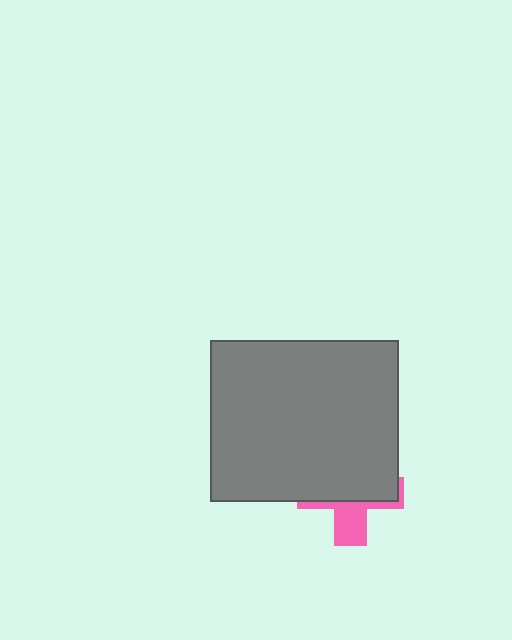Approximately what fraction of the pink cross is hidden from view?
Roughly 63% of the pink cross is hidden behind the gray rectangle.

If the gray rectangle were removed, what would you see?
You would see the complete pink cross.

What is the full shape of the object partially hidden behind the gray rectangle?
The partially hidden object is a pink cross.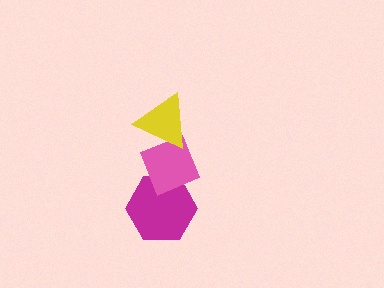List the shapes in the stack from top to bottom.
From top to bottom: the yellow triangle, the pink diamond, the magenta hexagon.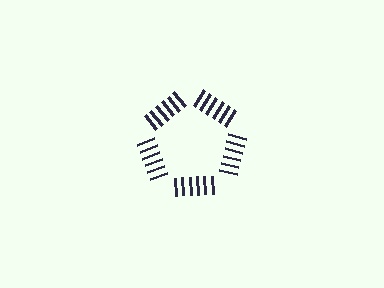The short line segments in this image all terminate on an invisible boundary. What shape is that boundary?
An illusory pentagon — the line segments terminate on its edges but no continuous stroke is drawn.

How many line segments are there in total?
30 — 6 along each of the 5 edges.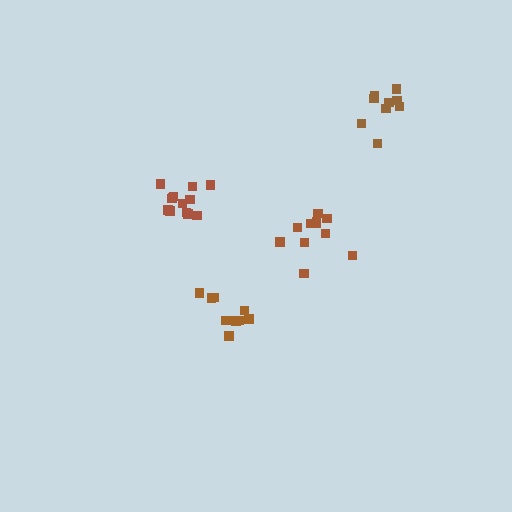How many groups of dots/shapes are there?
There are 4 groups.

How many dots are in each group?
Group 1: 9 dots, Group 2: 12 dots, Group 3: 9 dots, Group 4: 13 dots (43 total).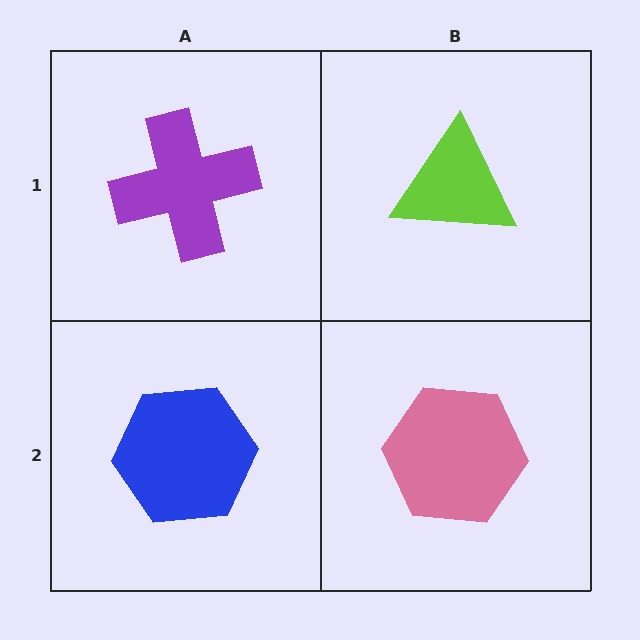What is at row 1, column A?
A purple cross.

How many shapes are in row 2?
2 shapes.